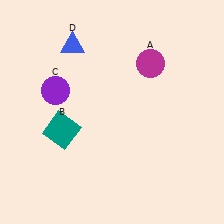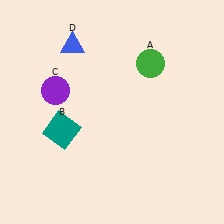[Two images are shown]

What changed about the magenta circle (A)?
In Image 1, A is magenta. In Image 2, it changed to green.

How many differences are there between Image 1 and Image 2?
There is 1 difference between the two images.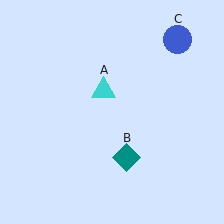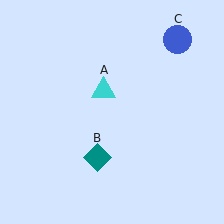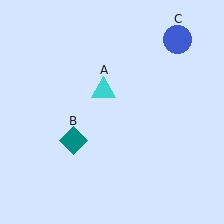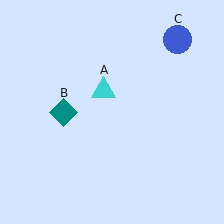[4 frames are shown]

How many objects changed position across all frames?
1 object changed position: teal diamond (object B).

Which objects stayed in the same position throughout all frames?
Cyan triangle (object A) and blue circle (object C) remained stationary.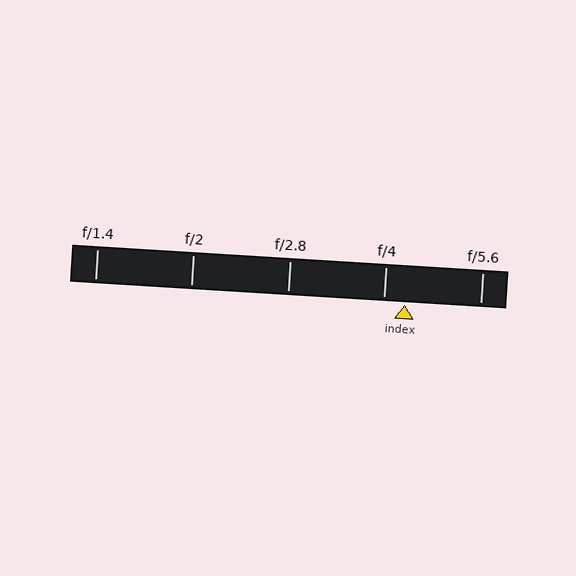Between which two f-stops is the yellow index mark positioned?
The index mark is between f/4 and f/5.6.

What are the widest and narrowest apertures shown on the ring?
The widest aperture shown is f/1.4 and the narrowest is f/5.6.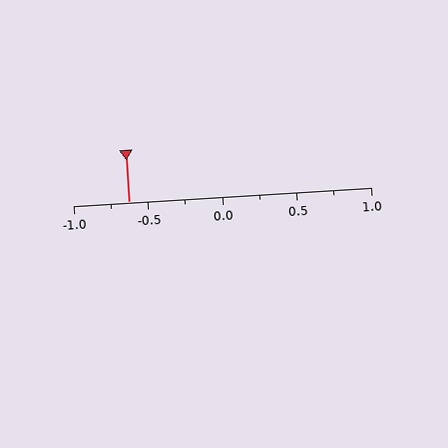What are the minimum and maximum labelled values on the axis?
The axis runs from -1.0 to 1.0.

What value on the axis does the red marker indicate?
The marker indicates approximately -0.62.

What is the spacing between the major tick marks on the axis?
The major ticks are spaced 0.5 apart.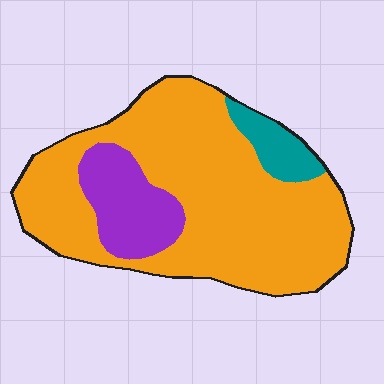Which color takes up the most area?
Orange, at roughly 75%.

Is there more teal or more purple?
Purple.